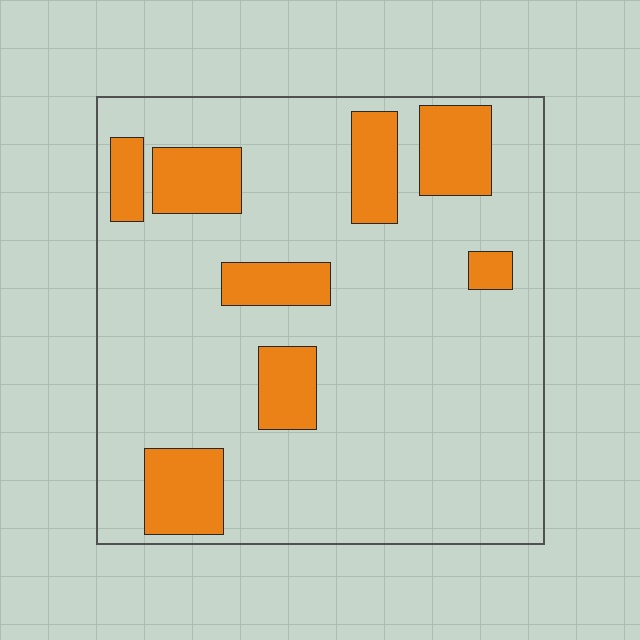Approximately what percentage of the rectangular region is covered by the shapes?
Approximately 20%.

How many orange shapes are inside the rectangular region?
8.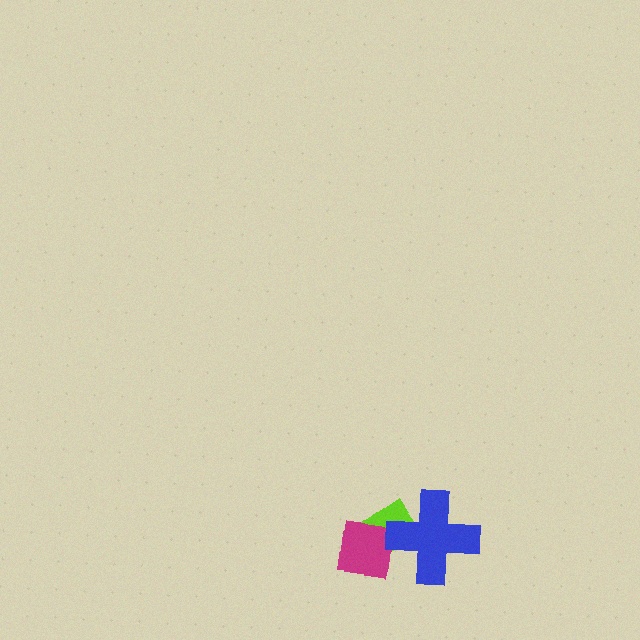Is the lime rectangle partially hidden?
Yes, it is partially covered by another shape.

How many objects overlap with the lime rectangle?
2 objects overlap with the lime rectangle.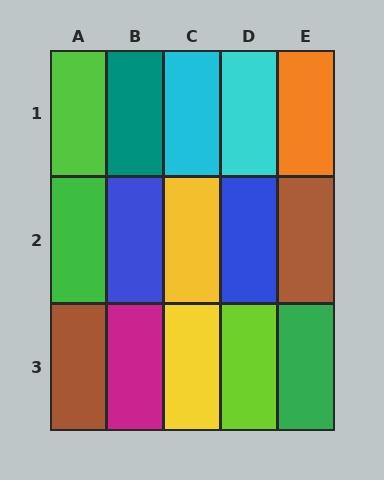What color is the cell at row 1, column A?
Lime.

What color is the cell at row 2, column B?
Blue.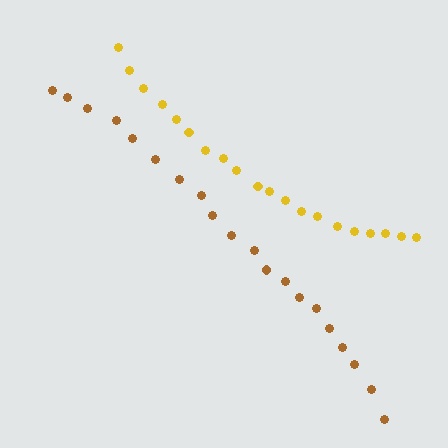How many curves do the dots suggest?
There are 2 distinct paths.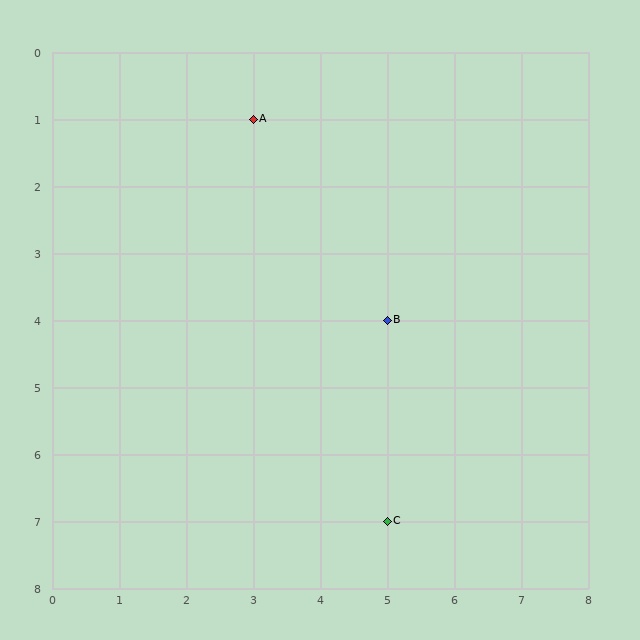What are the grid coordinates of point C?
Point C is at grid coordinates (5, 7).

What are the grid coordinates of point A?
Point A is at grid coordinates (3, 1).